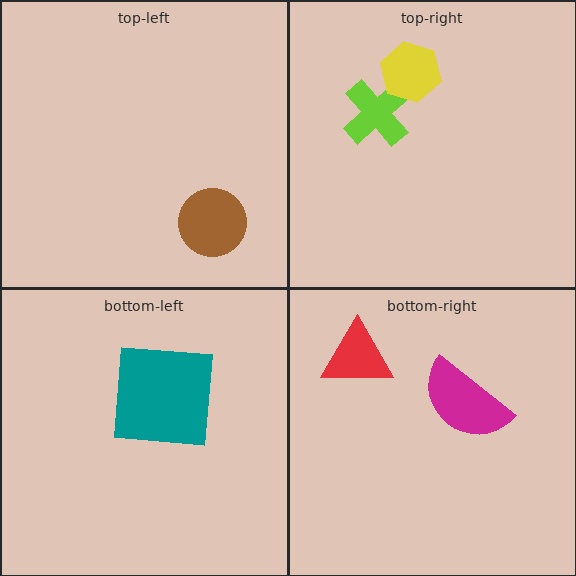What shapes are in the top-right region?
The lime cross, the yellow hexagon.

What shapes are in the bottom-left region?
The teal square.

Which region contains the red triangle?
The bottom-right region.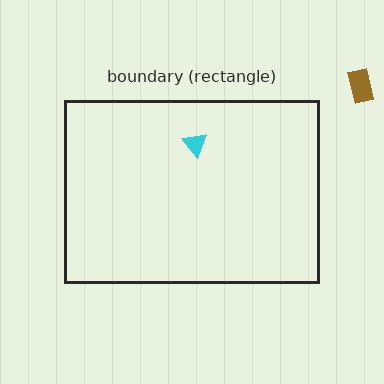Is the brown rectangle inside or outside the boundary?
Outside.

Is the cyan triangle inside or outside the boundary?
Inside.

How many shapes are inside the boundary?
1 inside, 1 outside.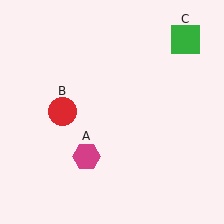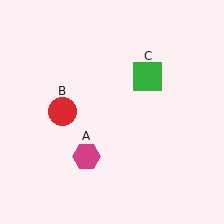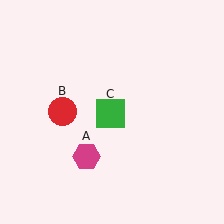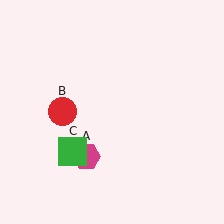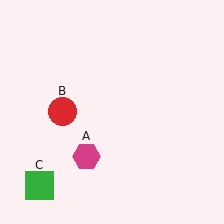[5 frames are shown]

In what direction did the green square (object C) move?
The green square (object C) moved down and to the left.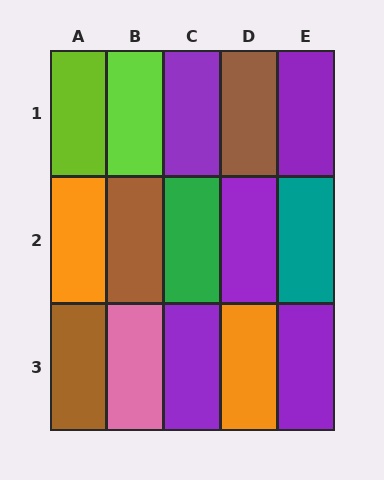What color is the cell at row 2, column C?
Green.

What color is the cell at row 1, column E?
Purple.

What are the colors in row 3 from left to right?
Brown, pink, purple, orange, purple.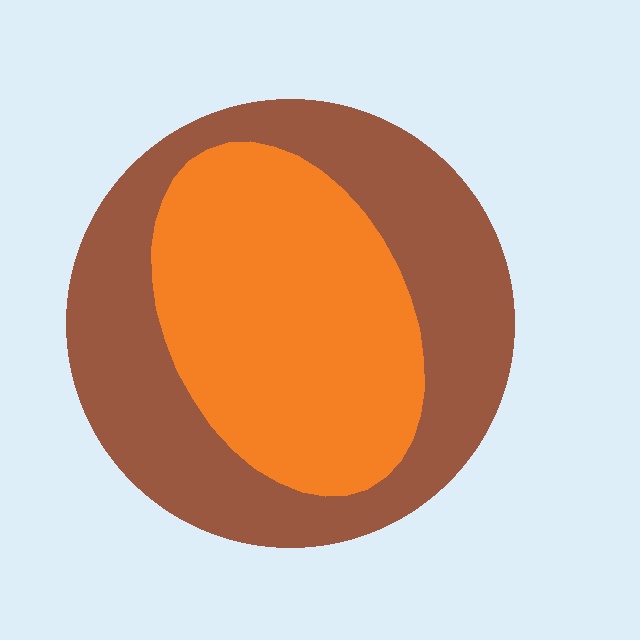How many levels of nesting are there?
2.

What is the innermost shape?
The orange ellipse.